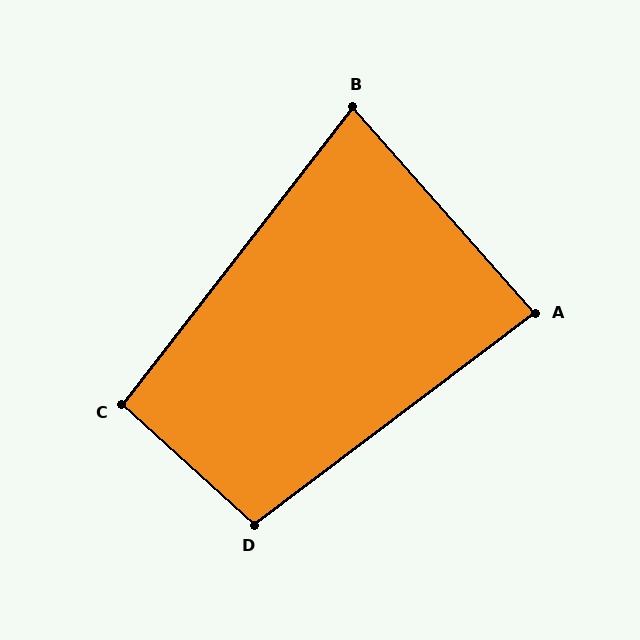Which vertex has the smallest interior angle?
B, at approximately 79 degrees.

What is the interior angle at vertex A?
Approximately 86 degrees (approximately right).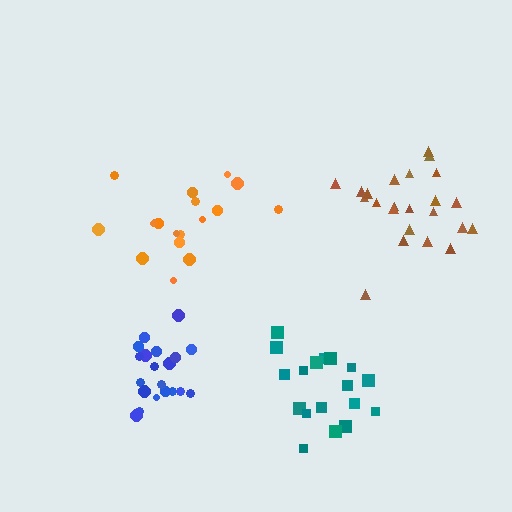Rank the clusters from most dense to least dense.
blue, brown, teal, orange.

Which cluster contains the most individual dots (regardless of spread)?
Brown (23).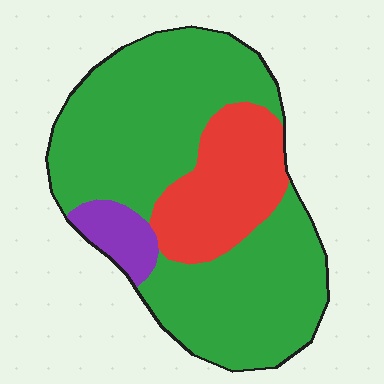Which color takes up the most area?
Green, at roughly 70%.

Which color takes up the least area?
Purple, at roughly 5%.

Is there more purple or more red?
Red.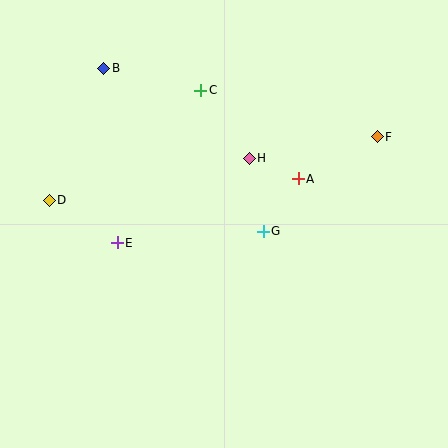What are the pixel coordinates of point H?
Point H is at (249, 158).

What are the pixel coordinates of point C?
Point C is at (201, 90).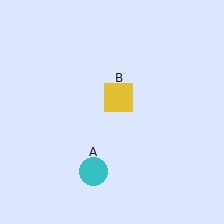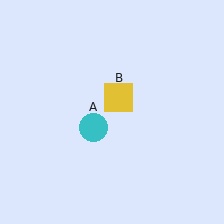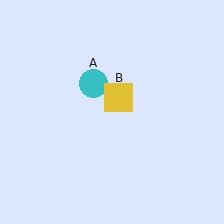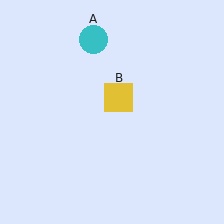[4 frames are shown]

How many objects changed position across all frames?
1 object changed position: cyan circle (object A).